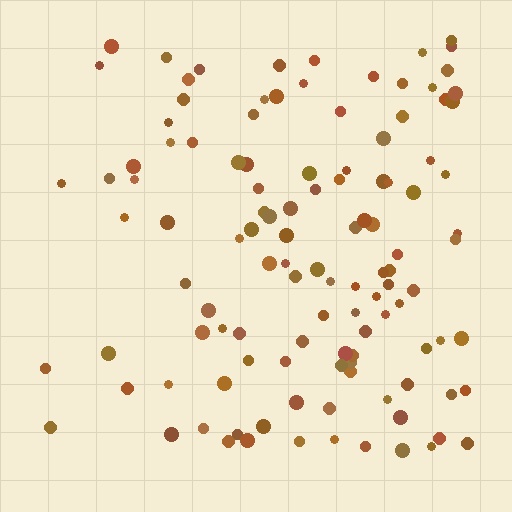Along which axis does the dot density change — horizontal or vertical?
Horizontal.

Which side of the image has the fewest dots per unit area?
The left.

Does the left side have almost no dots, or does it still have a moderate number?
Still a moderate number, just noticeably fewer than the right.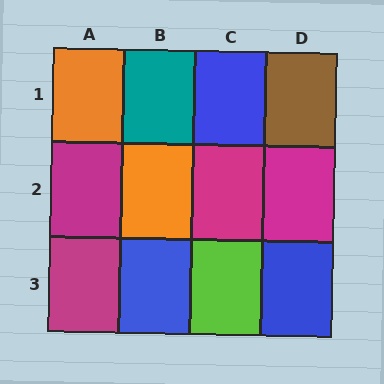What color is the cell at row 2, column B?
Orange.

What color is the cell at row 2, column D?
Magenta.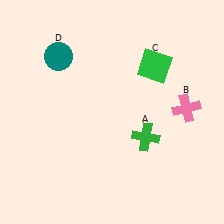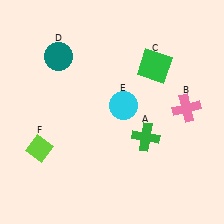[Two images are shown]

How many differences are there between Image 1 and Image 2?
There are 2 differences between the two images.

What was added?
A cyan circle (E), a lime diamond (F) were added in Image 2.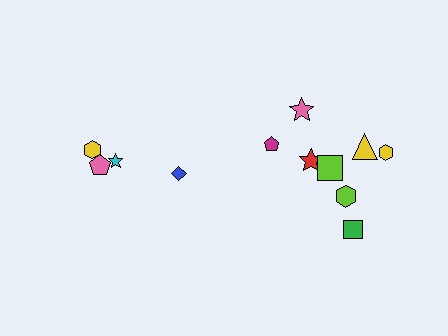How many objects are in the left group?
There are 4 objects.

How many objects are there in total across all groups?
There are 12 objects.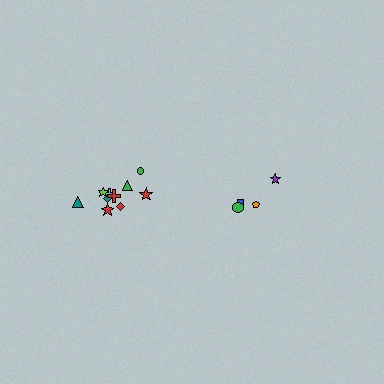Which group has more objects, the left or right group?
The left group.